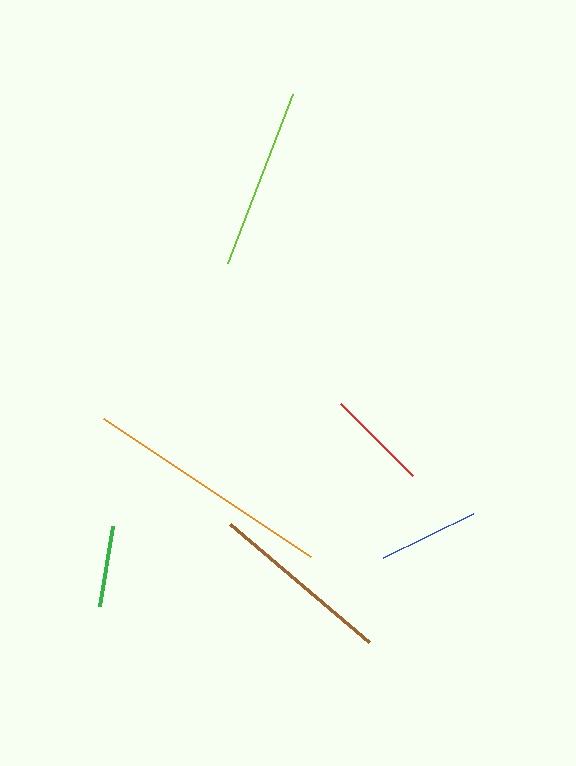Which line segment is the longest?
The orange line is the longest at approximately 248 pixels.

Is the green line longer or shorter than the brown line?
The brown line is longer than the green line.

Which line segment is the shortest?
The green line is the shortest at approximately 81 pixels.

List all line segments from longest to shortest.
From longest to shortest: orange, brown, lime, red, blue, green.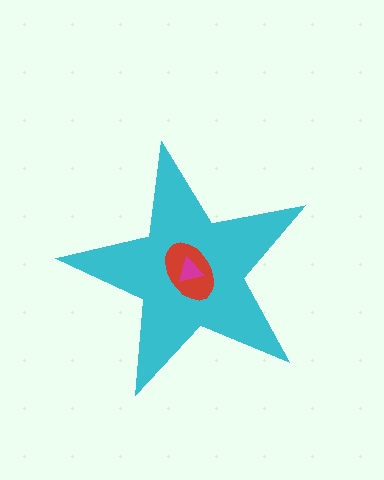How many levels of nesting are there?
3.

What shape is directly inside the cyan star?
The red ellipse.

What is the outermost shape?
The cyan star.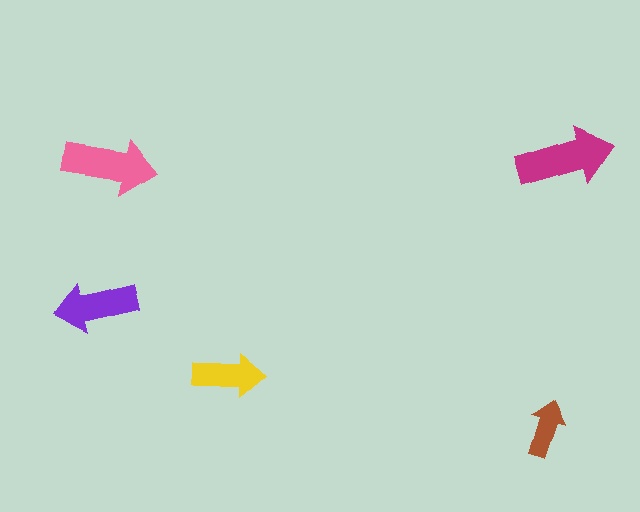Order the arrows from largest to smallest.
the magenta one, the pink one, the purple one, the yellow one, the brown one.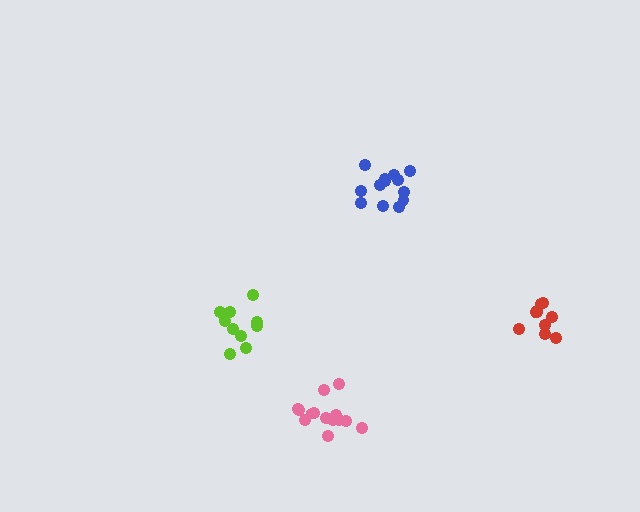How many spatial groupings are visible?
There are 4 spatial groupings.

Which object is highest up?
The blue cluster is topmost.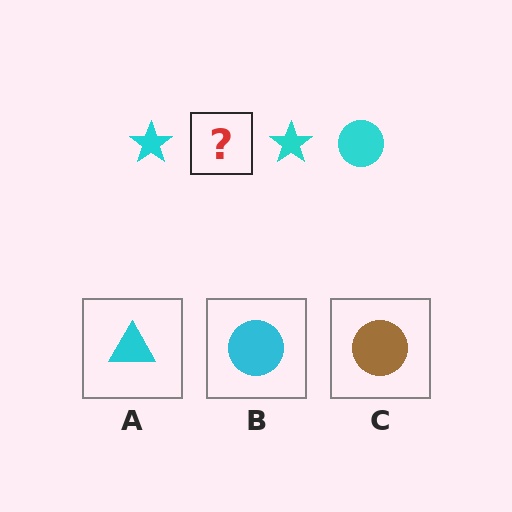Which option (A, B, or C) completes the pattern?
B.